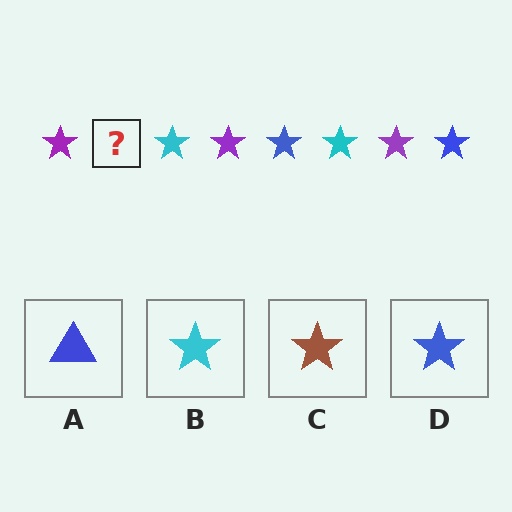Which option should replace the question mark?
Option D.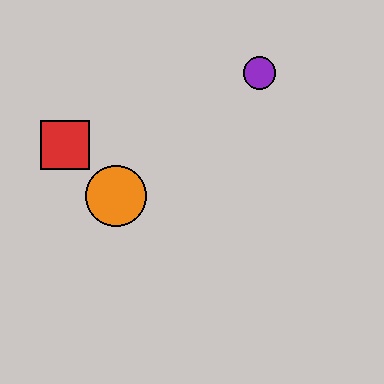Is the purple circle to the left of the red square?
No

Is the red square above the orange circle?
Yes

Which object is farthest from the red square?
The purple circle is farthest from the red square.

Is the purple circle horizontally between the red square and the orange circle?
No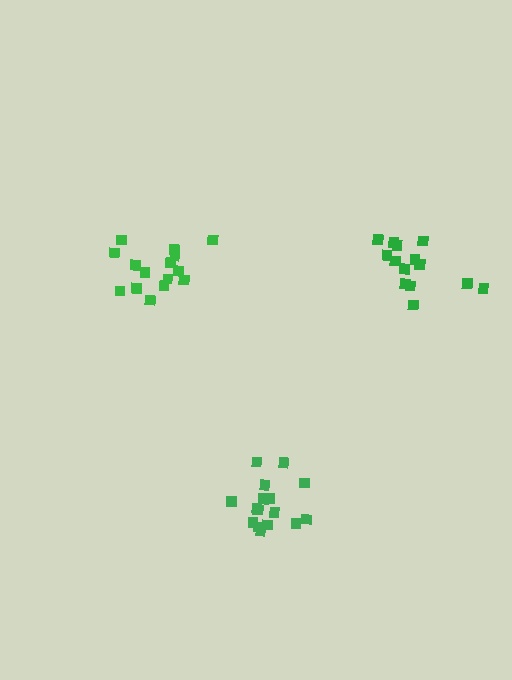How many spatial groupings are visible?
There are 3 spatial groupings.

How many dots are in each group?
Group 1: 15 dots, Group 2: 16 dots, Group 3: 14 dots (45 total).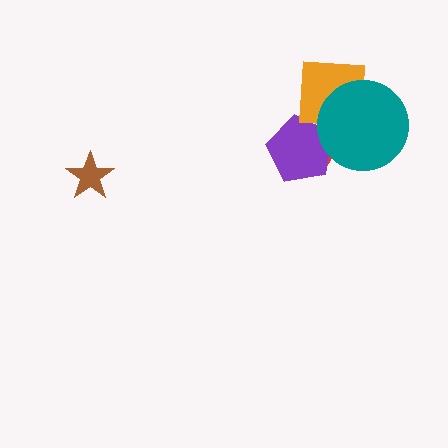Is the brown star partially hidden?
No, no other shape covers it.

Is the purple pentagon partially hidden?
Yes, it is partially covered by another shape.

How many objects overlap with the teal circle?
3 objects overlap with the teal circle.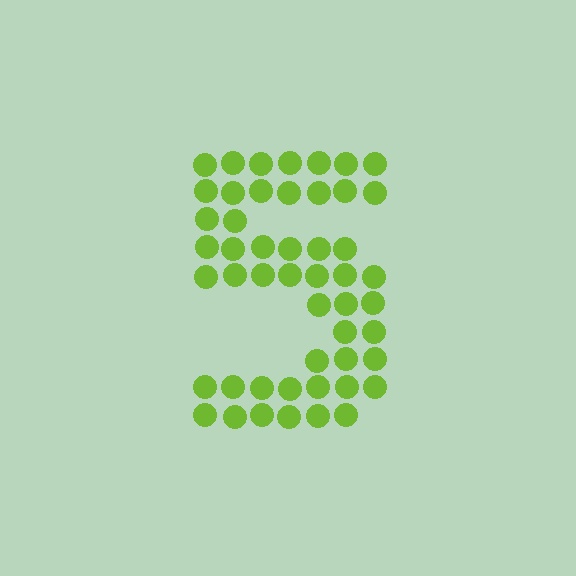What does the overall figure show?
The overall figure shows the digit 5.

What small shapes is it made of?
It is made of small circles.